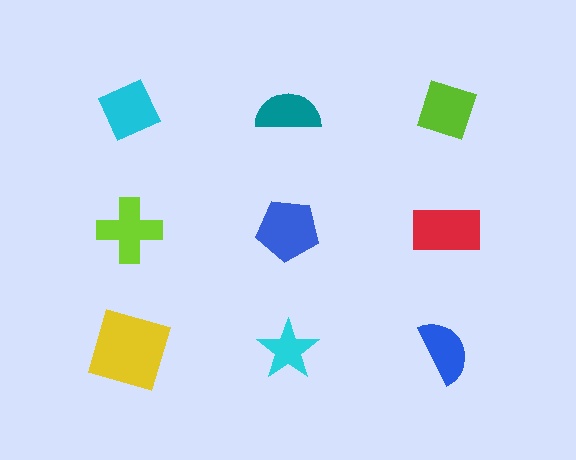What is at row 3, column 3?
A blue semicircle.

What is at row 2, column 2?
A blue pentagon.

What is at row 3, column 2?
A cyan star.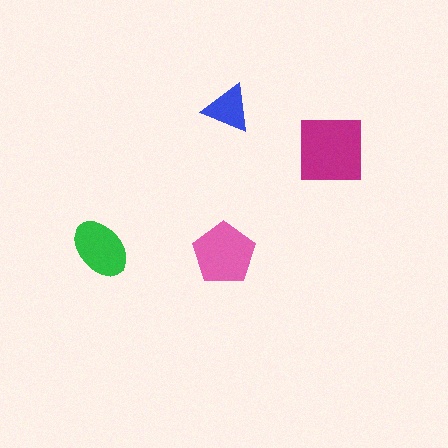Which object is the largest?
The magenta square.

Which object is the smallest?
The blue triangle.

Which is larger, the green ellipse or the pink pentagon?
The pink pentagon.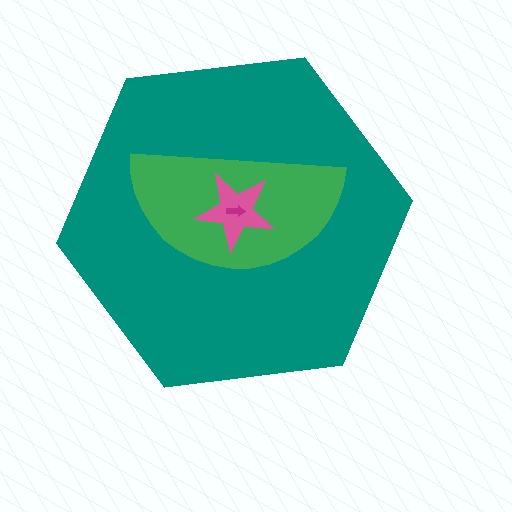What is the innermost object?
The magenta arrow.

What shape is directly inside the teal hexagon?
The green semicircle.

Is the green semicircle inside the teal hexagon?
Yes.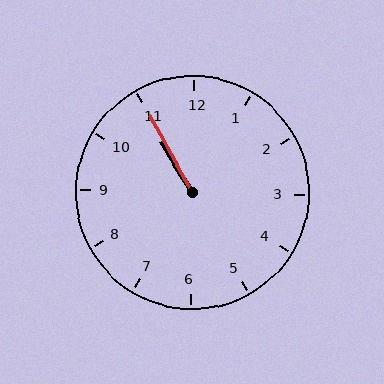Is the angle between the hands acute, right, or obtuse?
It is acute.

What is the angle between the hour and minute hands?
Approximately 2 degrees.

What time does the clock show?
10:55.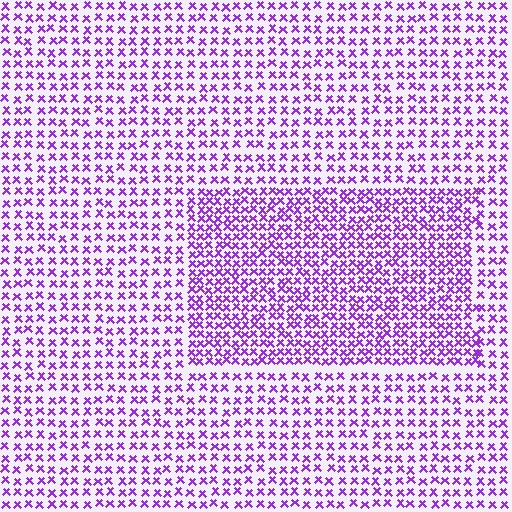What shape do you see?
I see a rectangle.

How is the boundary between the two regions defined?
The boundary is defined by a change in element density (approximately 1.7x ratio). All elements are the same color, size, and shape.